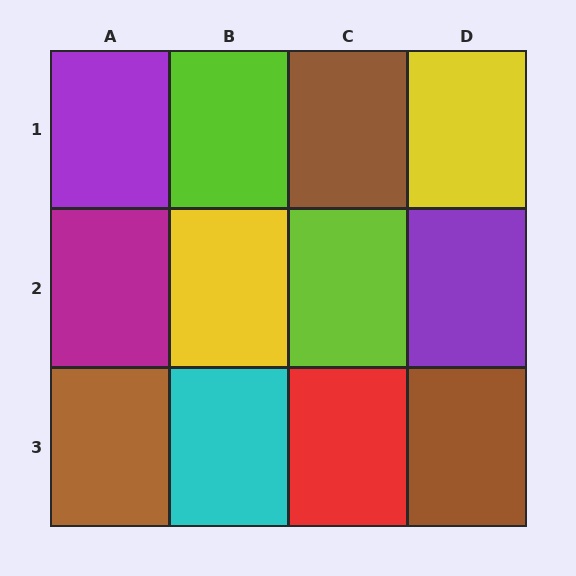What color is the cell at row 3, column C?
Red.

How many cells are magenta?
1 cell is magenta.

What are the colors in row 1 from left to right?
Purple, lime, brown, yellow.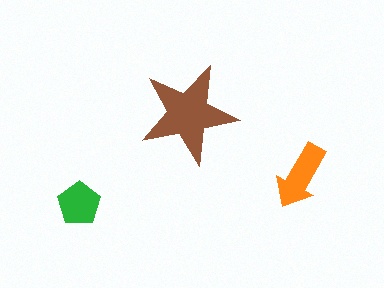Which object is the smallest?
The green pentagon.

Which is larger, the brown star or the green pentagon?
The brown star.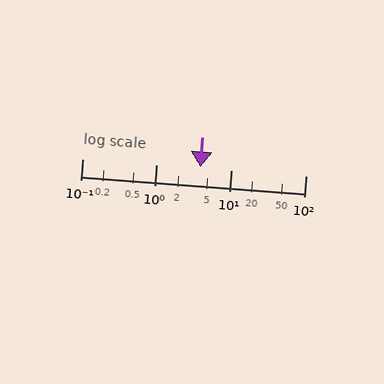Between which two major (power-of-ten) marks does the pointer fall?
The pointer is between 1 and 10.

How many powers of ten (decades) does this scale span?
The scale spans 3 decades, from 0.1 to 100.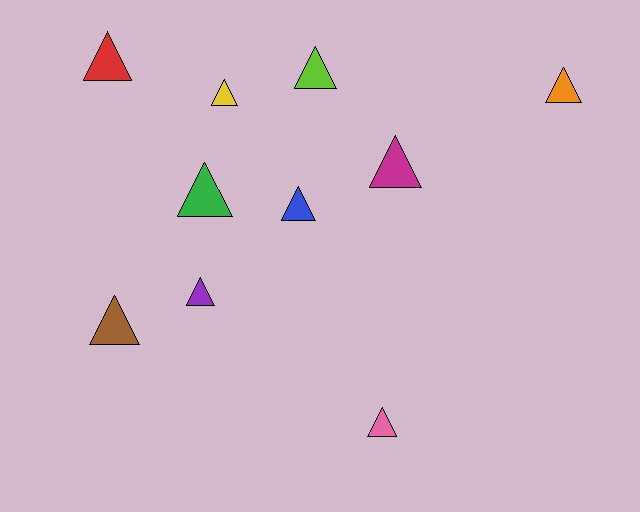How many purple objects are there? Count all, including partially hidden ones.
There is 1 purple object.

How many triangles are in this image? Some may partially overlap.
There are 10 triangles.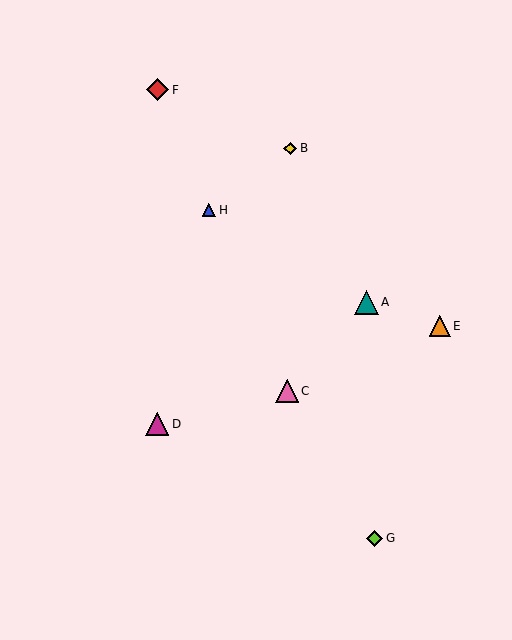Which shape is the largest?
The teal triangle (labeled A) is the largest.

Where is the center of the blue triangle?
The center of the blue triangle is at (209, 210).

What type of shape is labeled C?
Shape C is a pink triangle.